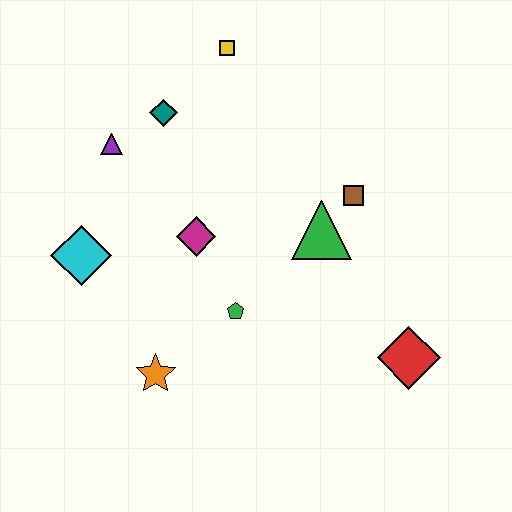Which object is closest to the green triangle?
The brown square is closest to the green triangle.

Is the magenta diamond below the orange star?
No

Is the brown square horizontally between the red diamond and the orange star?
Yes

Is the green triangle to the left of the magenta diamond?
No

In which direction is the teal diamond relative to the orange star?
The teal diamond is above the orange star.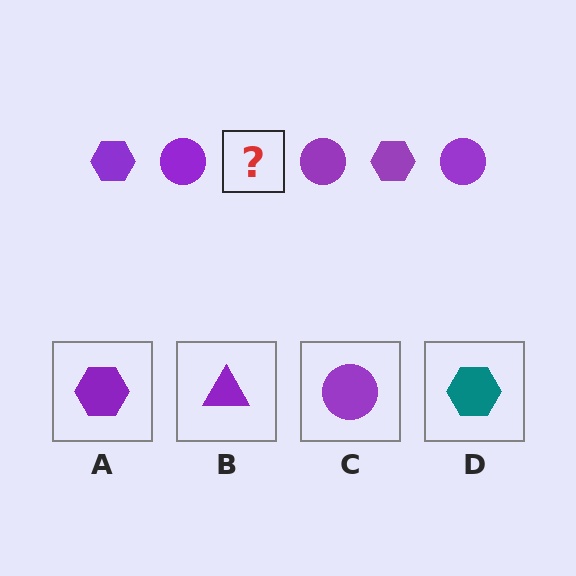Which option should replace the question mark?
Option A.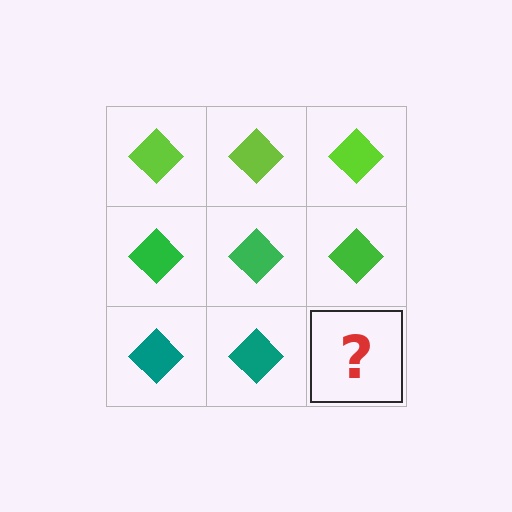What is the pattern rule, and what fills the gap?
The rule is that each row has a consistent color. The gap should be filled with a teal diamond.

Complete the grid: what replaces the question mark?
The question mark should be replaced with a teal diamond.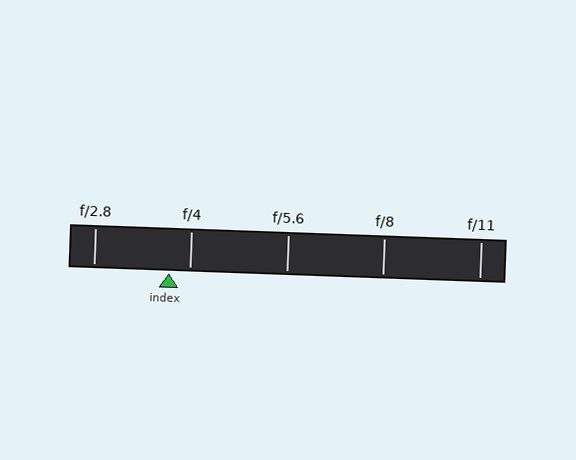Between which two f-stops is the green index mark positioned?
The index mark is between f/2.8 and f/4.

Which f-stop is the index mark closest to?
The index mark is closest to f/4.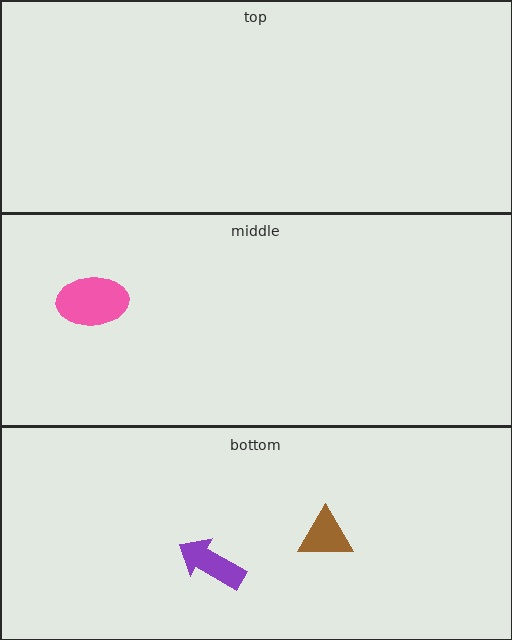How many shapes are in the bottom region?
2.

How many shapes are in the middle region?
1.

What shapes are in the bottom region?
The brown triangle, the purple arrow.